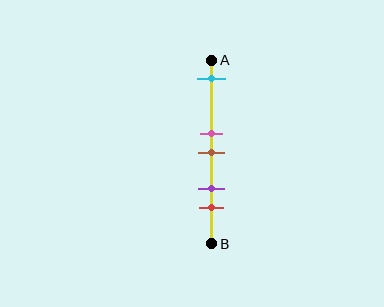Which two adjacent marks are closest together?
The pink and brown marks are the closest adjacent pair.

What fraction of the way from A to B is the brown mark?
The brown mark is approximately 50% (0.5) of the way from A to B.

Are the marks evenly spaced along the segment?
No, the marks are not evenly spaced.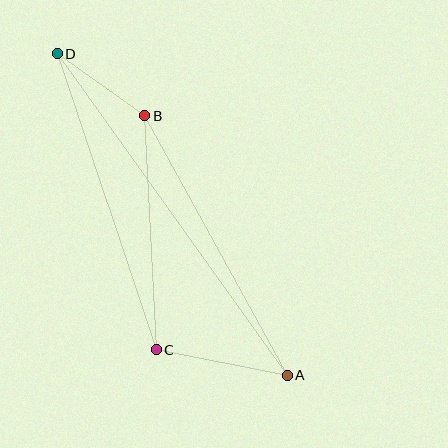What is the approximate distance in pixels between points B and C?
The distance between B and C is approximately 235 pixels.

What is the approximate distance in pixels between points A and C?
The distance between A and C is approximately 133 pixels.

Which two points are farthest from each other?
Points A and D are farthest from each other.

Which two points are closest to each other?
Points B and D are closest to each other.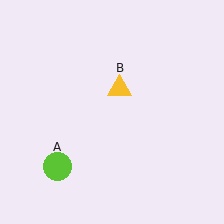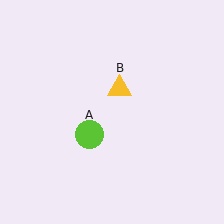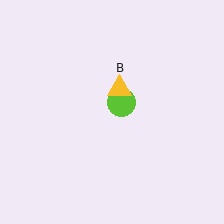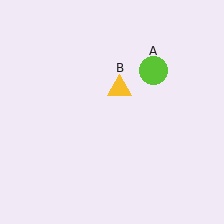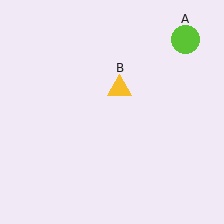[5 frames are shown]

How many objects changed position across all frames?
1 object changed position: lime circle (object A).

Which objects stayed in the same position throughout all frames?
Yellow triangle (object B) remained stationary.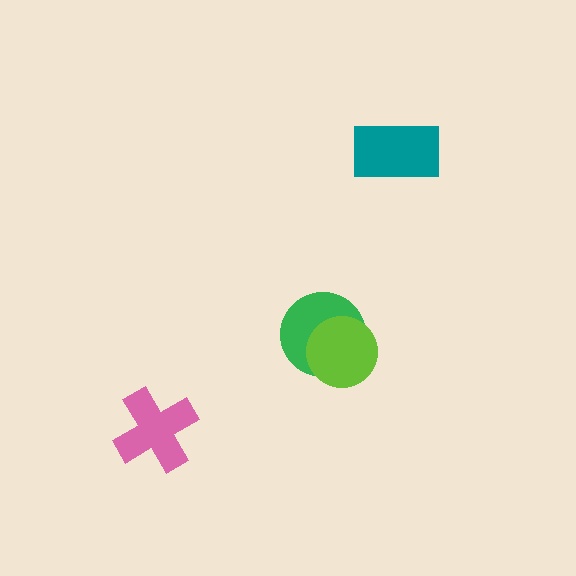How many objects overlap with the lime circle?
1 object overlaps with the lime circle.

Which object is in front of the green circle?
The lime circle is in front of the green circle.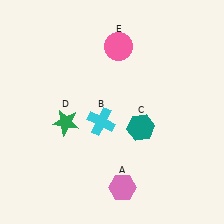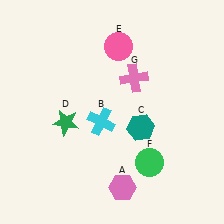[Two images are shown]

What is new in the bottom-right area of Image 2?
A green circle (F) was added in the bottom-right area of Image 2.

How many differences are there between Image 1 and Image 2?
There are 2 differences between the two images.